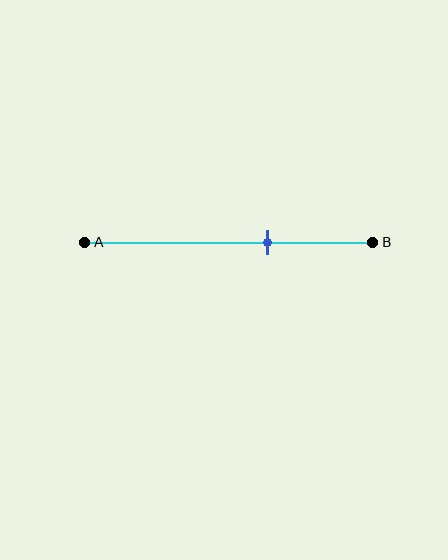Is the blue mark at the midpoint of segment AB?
No, the mark is at about 65% from A, not at the 50% midpoint.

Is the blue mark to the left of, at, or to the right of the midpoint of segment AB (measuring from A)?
The blue mark is to the right of the midpoint of segment AB.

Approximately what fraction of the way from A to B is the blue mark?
The blue mark is approximately 65% of the way from A to B.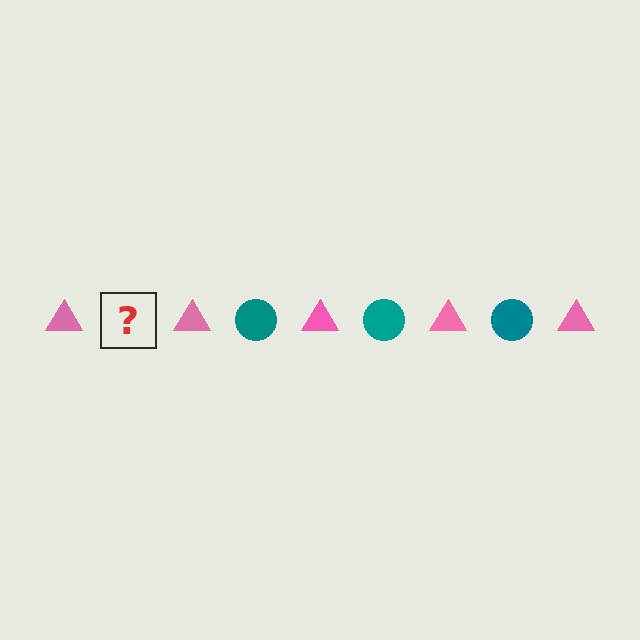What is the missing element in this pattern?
The missing element is a teal circle.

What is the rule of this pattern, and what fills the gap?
The rule is that the pattern alternates between pink triangle and teal circle. The gap should be filled with a teal circle.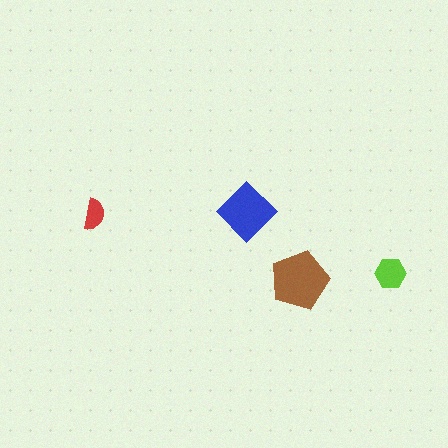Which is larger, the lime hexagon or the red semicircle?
The lime hexagon.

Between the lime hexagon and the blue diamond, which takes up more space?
The blue diamond.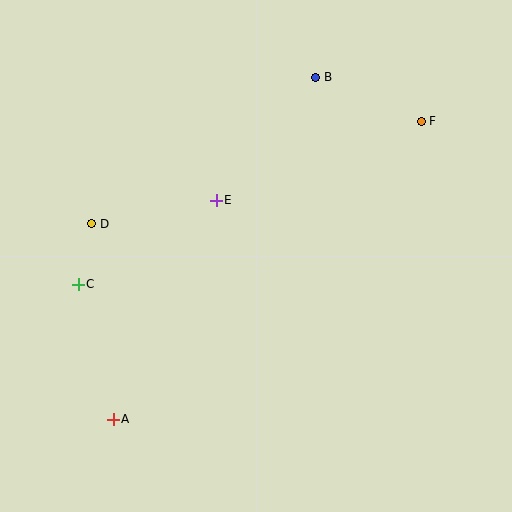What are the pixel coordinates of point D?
Point D is at (92, 224).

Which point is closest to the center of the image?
Point E at (216, 200) is closest to the center.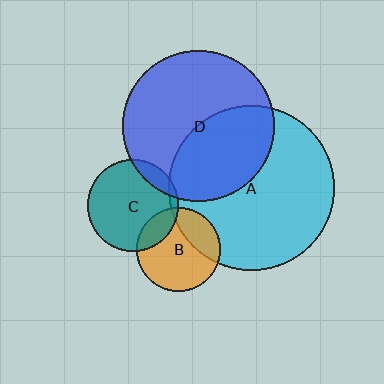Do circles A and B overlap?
Yes.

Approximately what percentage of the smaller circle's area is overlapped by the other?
Approximately 30%.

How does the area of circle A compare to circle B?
Approximately 3.9 times.